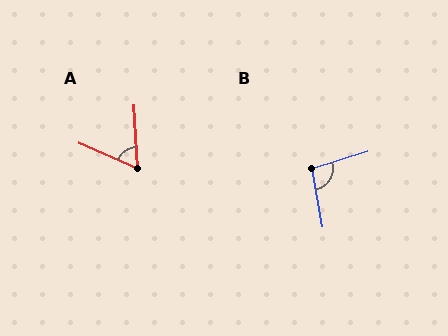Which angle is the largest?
B, at approximately 97 degrees.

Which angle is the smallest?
A, at approximately 63 degrees.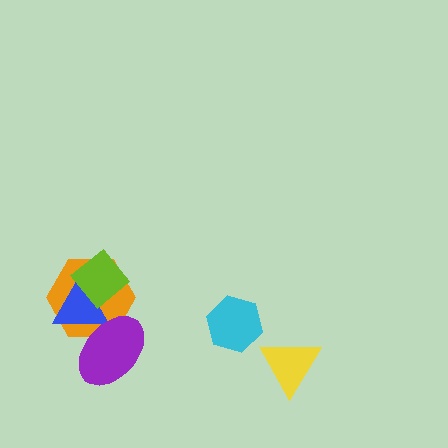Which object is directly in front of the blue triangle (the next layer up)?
The purple ellipse is directly in front of the blue triangle.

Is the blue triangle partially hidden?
Yes, it is partially covered by another shape.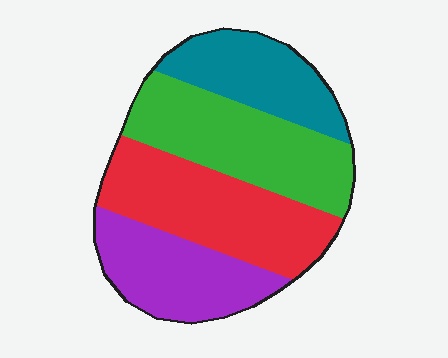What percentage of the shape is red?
Red covers around 30% of the shape.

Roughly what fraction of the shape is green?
Green covers roughly 30% of the shape.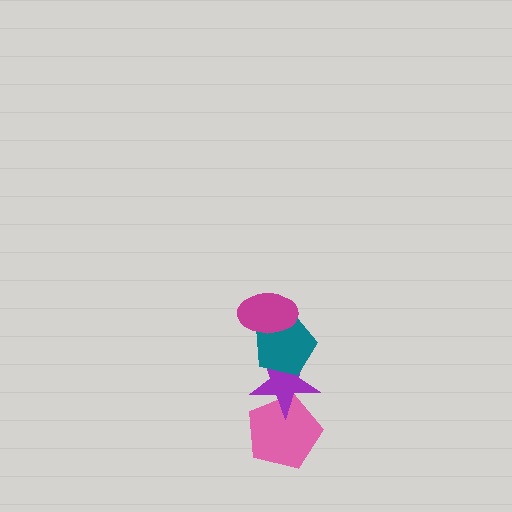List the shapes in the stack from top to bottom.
From top to bottom: the magenta ellipse, the teal pentagon, the purple star, the pink pentagon.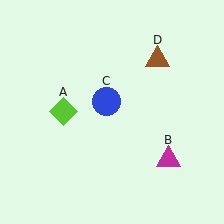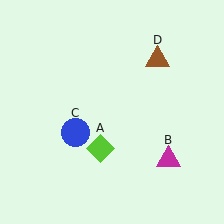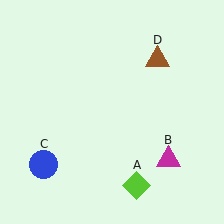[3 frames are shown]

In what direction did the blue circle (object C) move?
The blue circle (object C) moved down and to the left.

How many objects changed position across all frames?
2 objects changed position: lime diamond (object A), blue circle (object C).